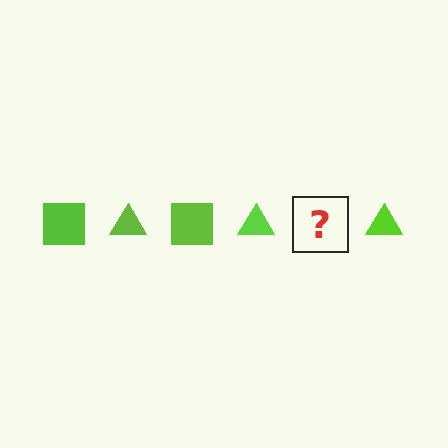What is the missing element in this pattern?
The missing element is a lime square.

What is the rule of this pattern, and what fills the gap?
The rule is that the pattern cycles through square, triangle shapes in lime. The gap should be filled with a lime square.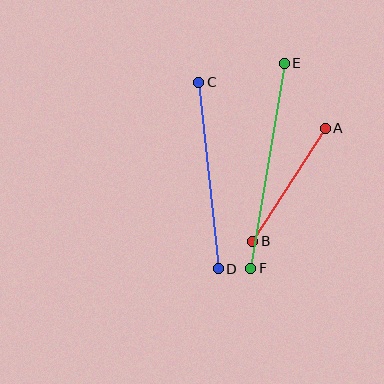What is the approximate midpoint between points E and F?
The midpoint is at approximately (267, 166) pixels.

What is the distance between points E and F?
The distance is approximately 207 pixels.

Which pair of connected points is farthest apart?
Points E and F are farthest apart.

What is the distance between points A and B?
The distance is approximately 134 pixels.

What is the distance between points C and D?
The distance is approximately 187 pixels.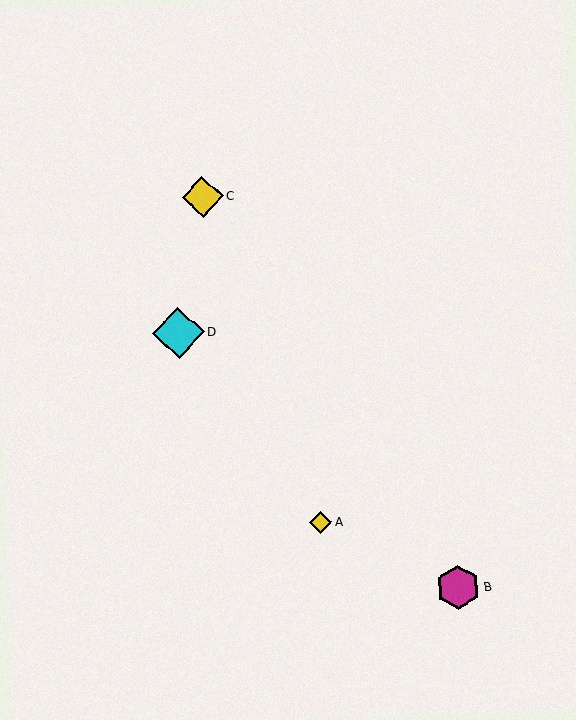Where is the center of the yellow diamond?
The center of the yellow diamond is at (203, 197).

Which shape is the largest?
The cyan diamond (labeled D) is the largest.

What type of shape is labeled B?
Shape B is a magenta hexagon.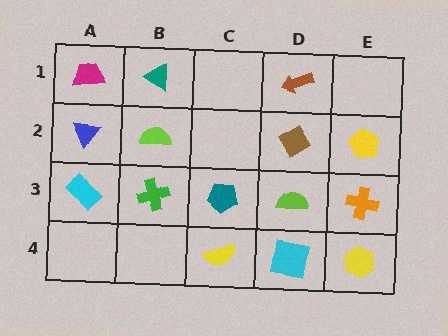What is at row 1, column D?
A brown arrow.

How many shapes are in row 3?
5 shapes.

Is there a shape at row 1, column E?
No, that cell is empty.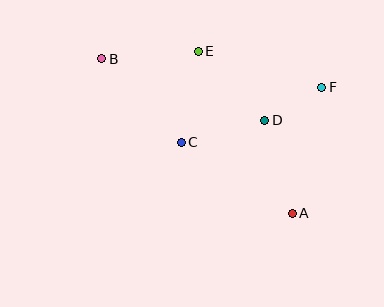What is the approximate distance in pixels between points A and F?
The distance between A and F is approximately 130 pixels.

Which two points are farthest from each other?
Points A and B are farthest from each other.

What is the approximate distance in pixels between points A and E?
The distance between A and E is approximately 187 pixels.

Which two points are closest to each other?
Points D and F are closest to each other.